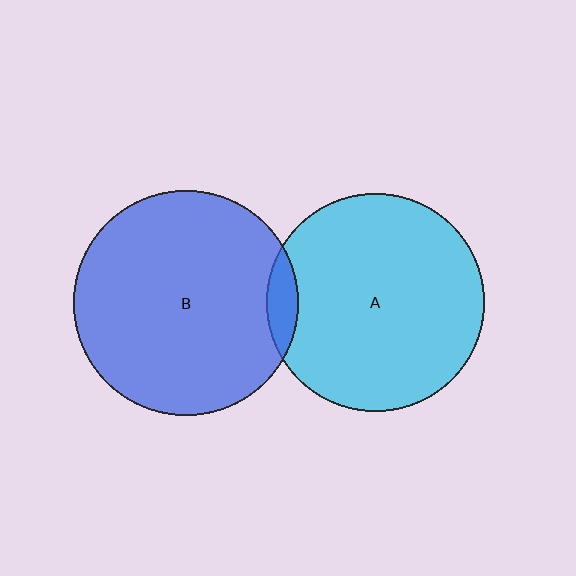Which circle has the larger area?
Circle B (blue).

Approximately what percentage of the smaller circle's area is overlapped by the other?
Approximately 5%.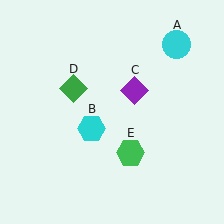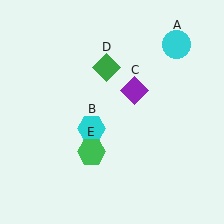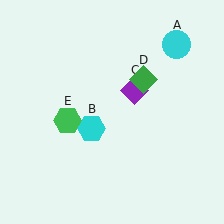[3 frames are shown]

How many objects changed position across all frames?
2 objects changed position: green diamond (object D), green hexagon (object E).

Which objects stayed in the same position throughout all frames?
Cyan circle (object A) and cyan hexagon (object B) and purple diamond (object C) remained stationary.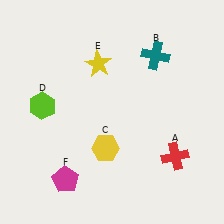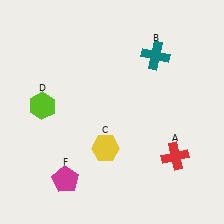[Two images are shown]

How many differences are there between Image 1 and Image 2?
There is 1 difference between the two images.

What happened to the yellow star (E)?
The yellow star (E) was removed in Image 2. It was in the top-left area of Image 1.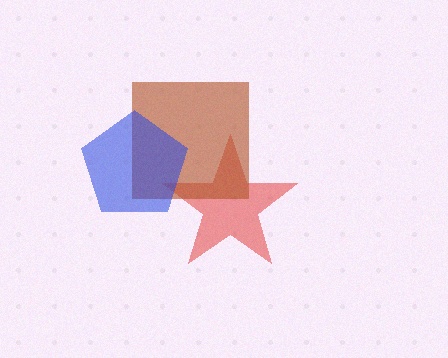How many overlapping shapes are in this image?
There are 3 overlapping shapes in the image.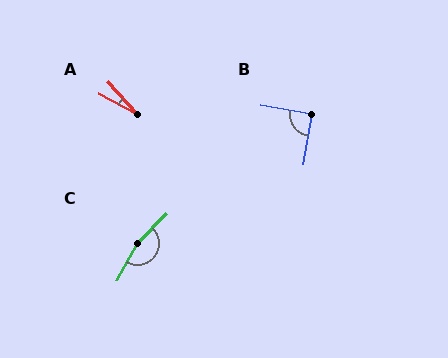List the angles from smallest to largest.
A (20°), B (90°), C (165°).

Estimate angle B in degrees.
Approximately 90 degrees.